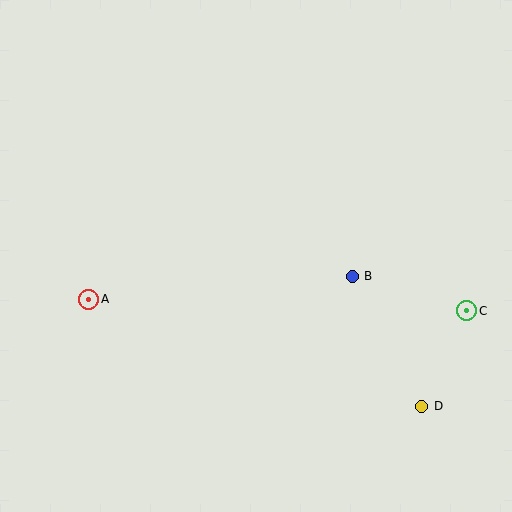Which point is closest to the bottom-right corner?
Point D is closest to the bottom-right corner.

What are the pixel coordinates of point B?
Point B is at (352, 276).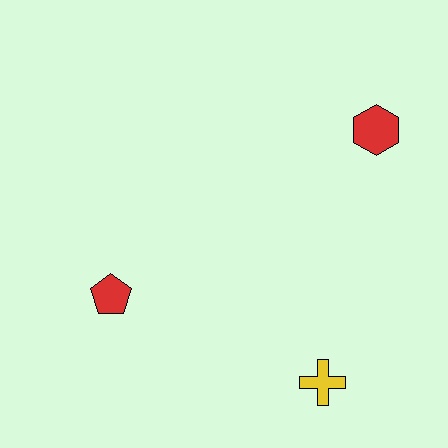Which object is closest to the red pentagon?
The yellow cross is closest to the red pentagon.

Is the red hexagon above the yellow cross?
Yes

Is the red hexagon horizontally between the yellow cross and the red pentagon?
No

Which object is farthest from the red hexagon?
The red pentagon is farthest from the red hexagon.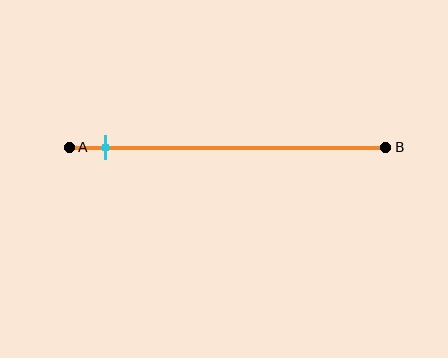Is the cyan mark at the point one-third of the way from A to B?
No, the mark is at about 10% from A, not at the 33% one-third point.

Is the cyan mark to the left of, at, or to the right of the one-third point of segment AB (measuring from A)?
The cyan mark is to the left of the one-third point of segment AB.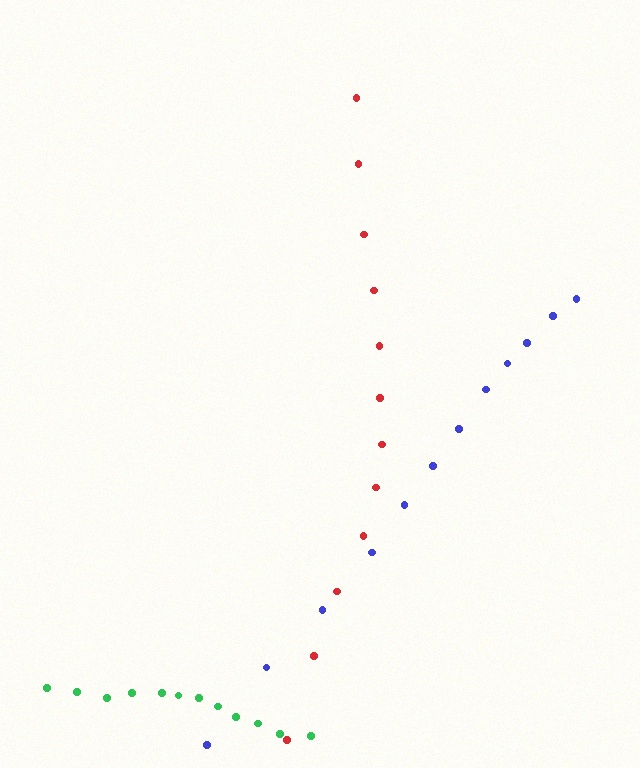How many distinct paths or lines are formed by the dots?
There are 3 distinct paths.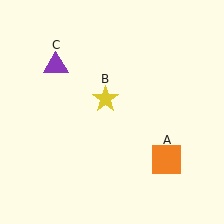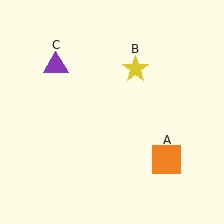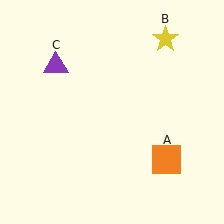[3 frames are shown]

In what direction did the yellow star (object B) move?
The yellow star (object B) moved up and to the right.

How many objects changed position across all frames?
1 object changed position: yellow star (object B).